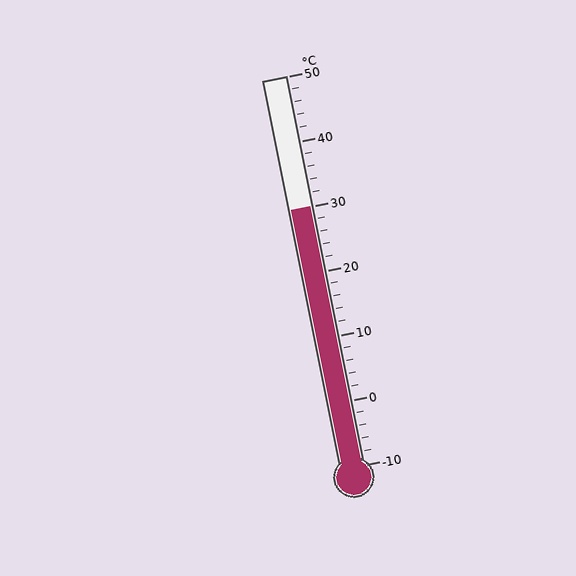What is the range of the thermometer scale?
The thermometer scale ranges from -10°C to 50°C.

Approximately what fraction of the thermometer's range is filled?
The thermometer is filled to approximately 65% of its range.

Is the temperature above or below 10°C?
The temperature is above 10°C.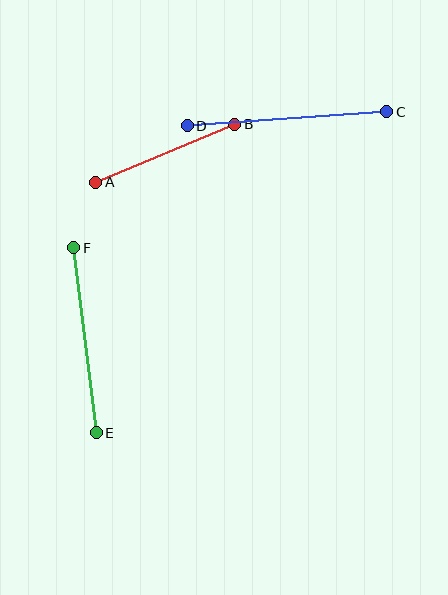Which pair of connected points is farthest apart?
Points C and D are farthest apart.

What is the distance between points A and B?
The distance is approximately 151 pixels.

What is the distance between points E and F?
The distance is approximately 186 pixels.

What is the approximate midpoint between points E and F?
The midpoint is at approximately (85, 340) pixels.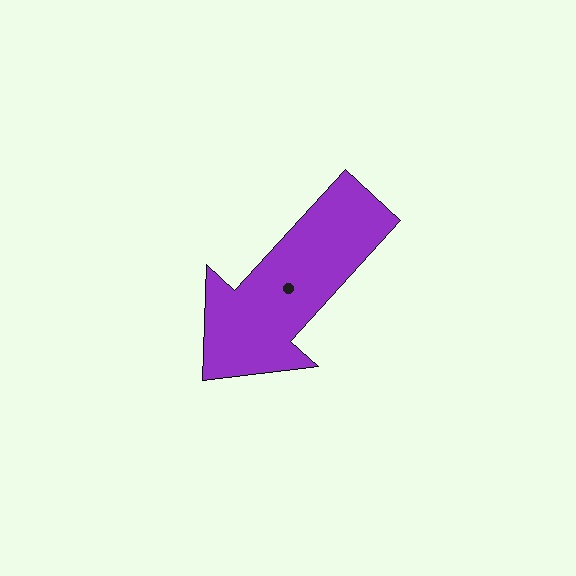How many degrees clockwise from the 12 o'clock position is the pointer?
Approximately 222 degrees.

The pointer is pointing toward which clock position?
Roughly 7 o'clock.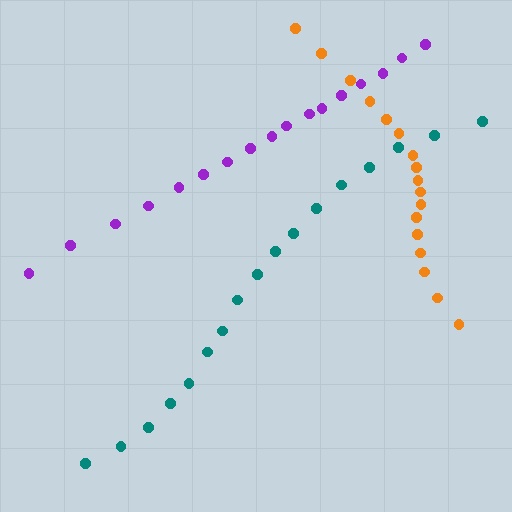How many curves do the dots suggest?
There are 3 distinct paths.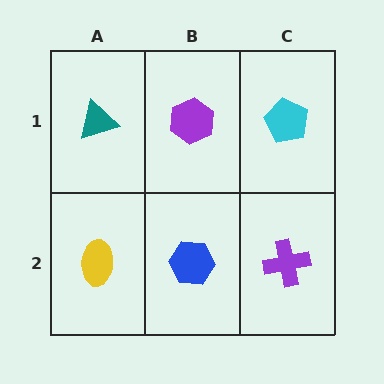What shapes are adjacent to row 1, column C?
A purple cross (row 2, column C), a purple hexagon (row 1, column B).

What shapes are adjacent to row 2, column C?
A cyan pentagon (row 1, column C), a blue hexagon (row 2, column B).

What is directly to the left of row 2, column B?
A yellow ellipse.